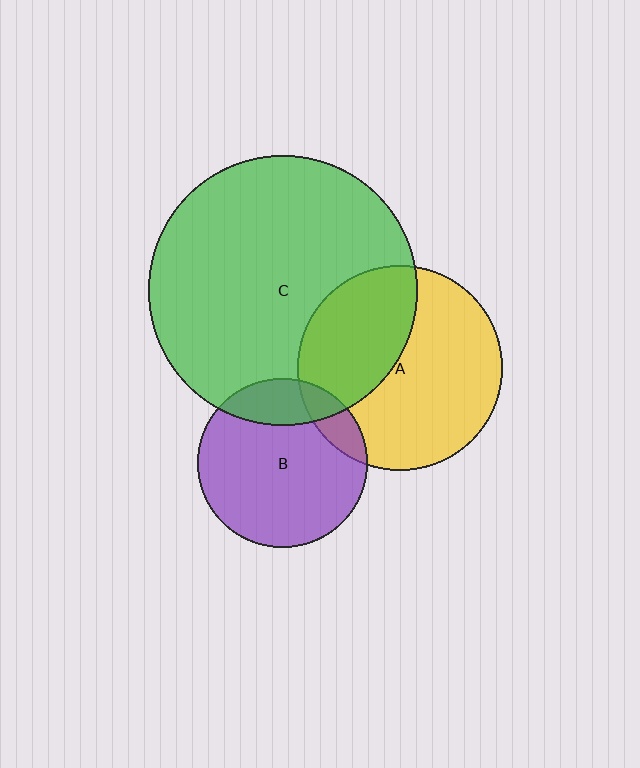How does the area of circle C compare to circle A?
Approximately 1.7 times.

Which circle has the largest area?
Circle C (green).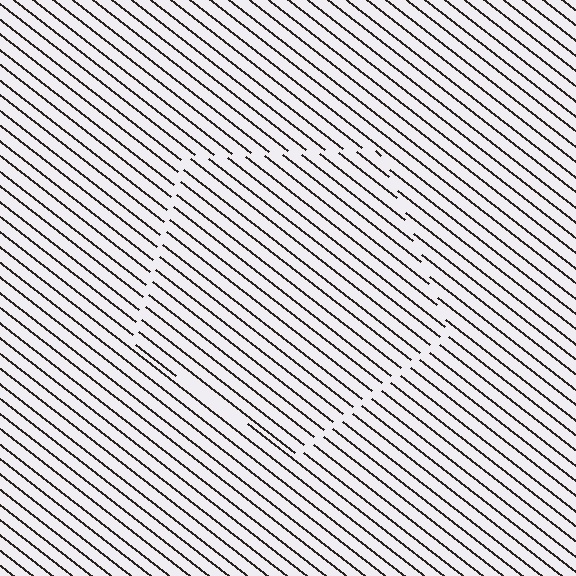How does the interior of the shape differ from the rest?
The interior of the shape contains the same grating, shifted by half a period — the contour is defined by the phase discontinuity where line-ends from the inner and outer gratings abut.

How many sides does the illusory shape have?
5 sides — the line-ends trace a pentagon.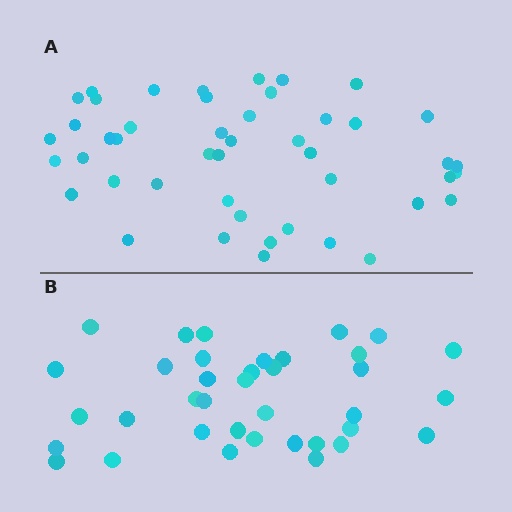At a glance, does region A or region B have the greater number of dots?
Region A (the top region) has more dots.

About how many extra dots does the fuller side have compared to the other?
Region A has roughly 8 or so more dots than region B.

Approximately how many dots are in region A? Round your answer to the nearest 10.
About 50 dots. (The exact count is 46, which rounds to 50.)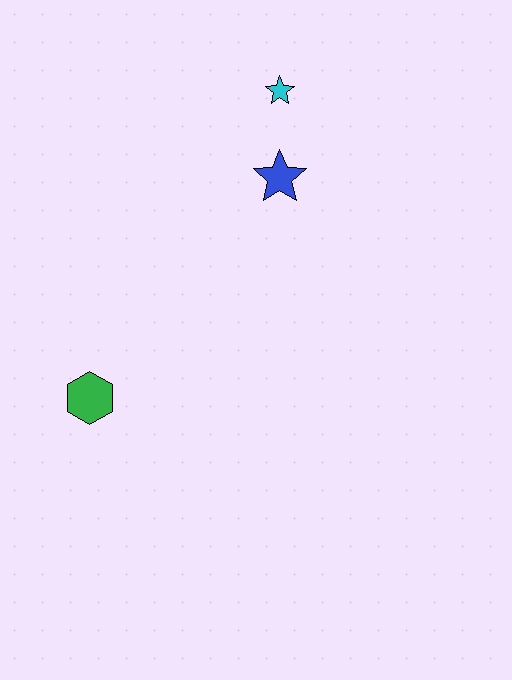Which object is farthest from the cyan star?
The green hexagon is farthest from the cyan star.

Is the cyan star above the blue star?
Yes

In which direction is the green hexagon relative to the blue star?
The green hexagon is below the blue star.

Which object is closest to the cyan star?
The blue star is closest to the cyan star.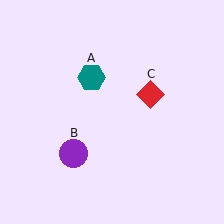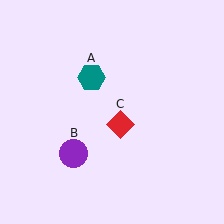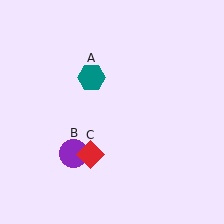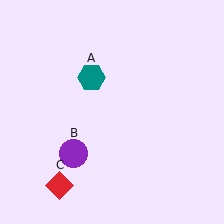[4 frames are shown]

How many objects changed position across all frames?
1 object changed position: red diamond (object C).